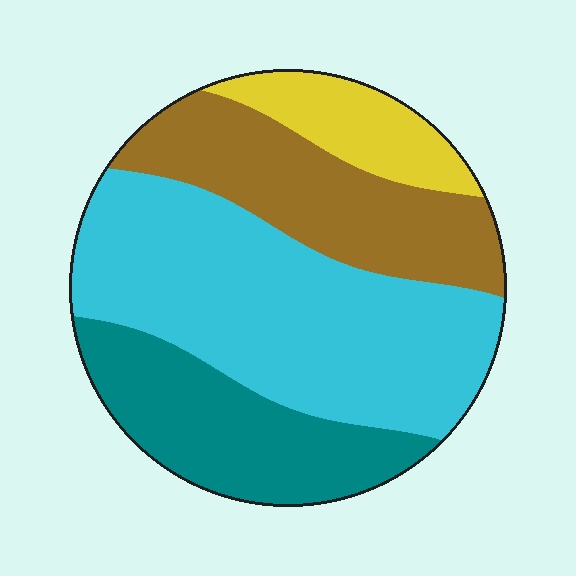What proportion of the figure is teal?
Teal covers around 20% of the figure.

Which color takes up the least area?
Yellow, at roughly 10%.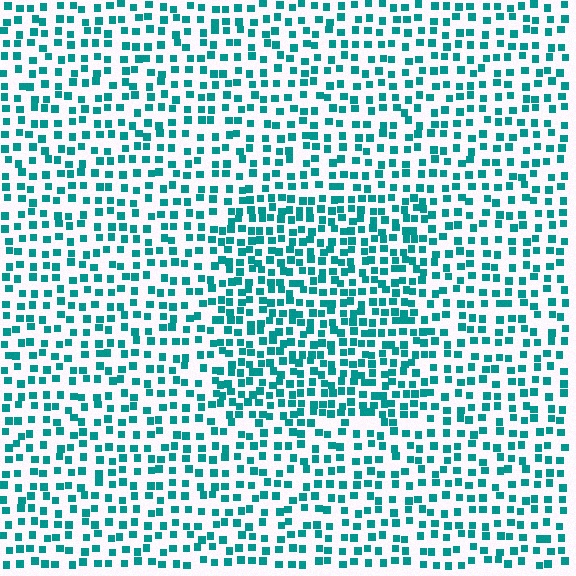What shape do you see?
I see a rectangle.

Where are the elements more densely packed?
The elements are more densely packed inside the rectangle boundary.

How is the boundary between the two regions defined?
The boundary is defined by a change in element density (approximately 1.6x ratio). All elements are the same color, size, and shape.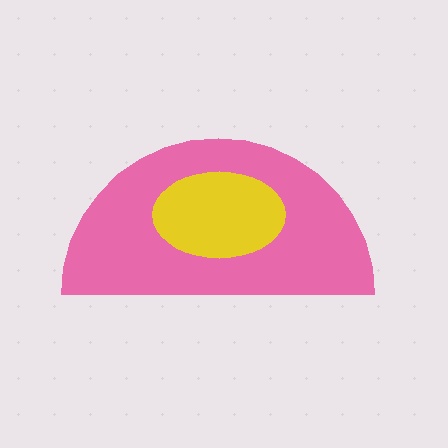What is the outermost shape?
The pink semicircle.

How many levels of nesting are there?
2.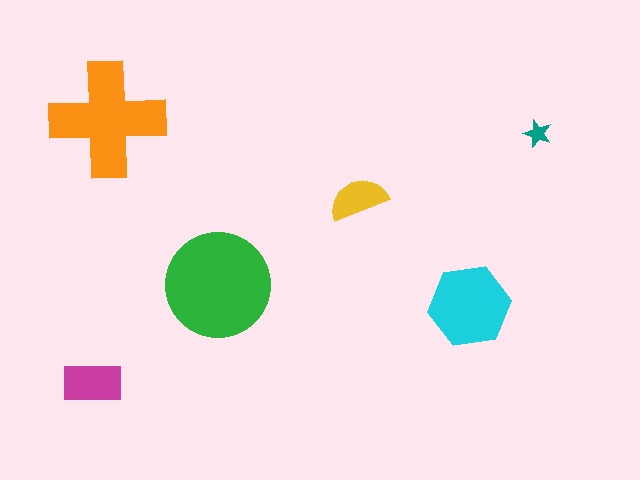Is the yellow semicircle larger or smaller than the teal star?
Larger.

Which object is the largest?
The green circle.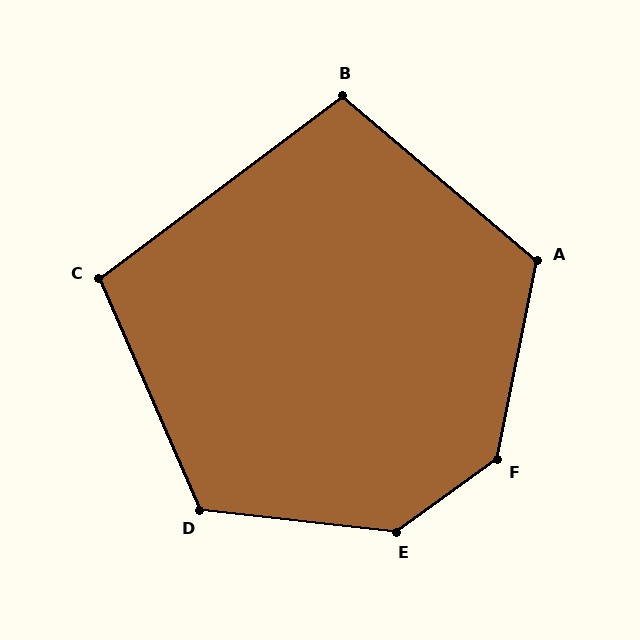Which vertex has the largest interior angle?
E, at approximately 138 degrees.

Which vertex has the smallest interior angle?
B, at approximately 103 degrees.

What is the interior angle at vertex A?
Approximately 119 degrees (obtuse).